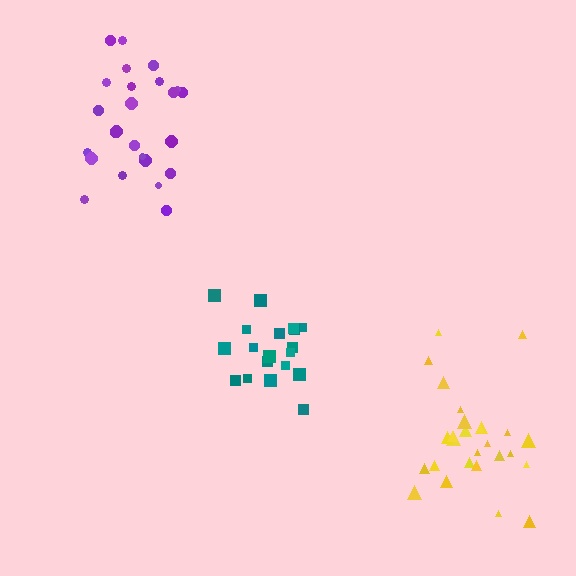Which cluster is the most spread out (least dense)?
Purple.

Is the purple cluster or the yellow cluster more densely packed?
Yellow.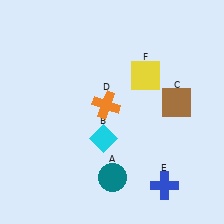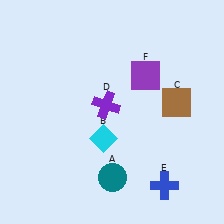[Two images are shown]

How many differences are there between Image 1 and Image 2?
There are 2 differences between the two images.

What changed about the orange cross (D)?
In Image 1, D is orange. In Image 2, it changed to purple.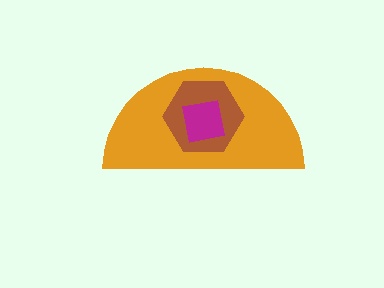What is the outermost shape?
The orange semicircle.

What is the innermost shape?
The magenta square.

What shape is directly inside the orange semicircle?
The brown hexagon.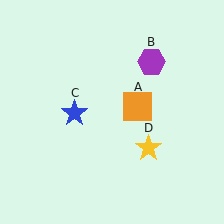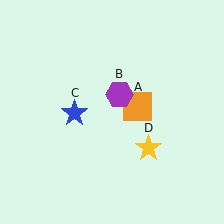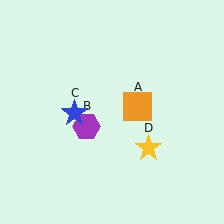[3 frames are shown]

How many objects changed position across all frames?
1 object changed position: purple hexagon (object B).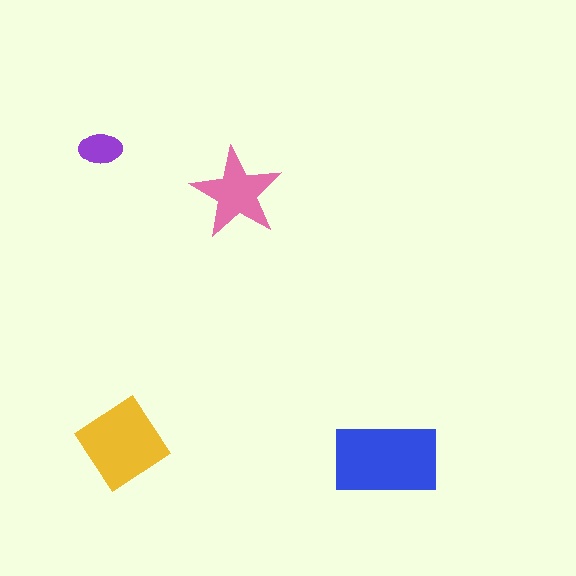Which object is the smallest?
The purple ellipse.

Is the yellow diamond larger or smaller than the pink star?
Larger.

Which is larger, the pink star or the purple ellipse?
The pink star.